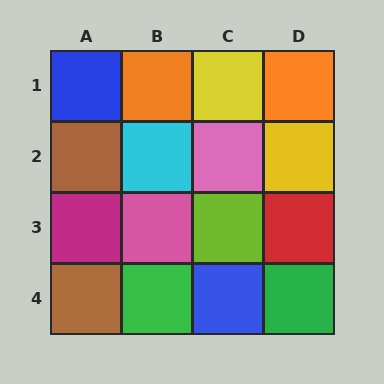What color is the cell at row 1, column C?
Yellow.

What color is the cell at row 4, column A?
Brown.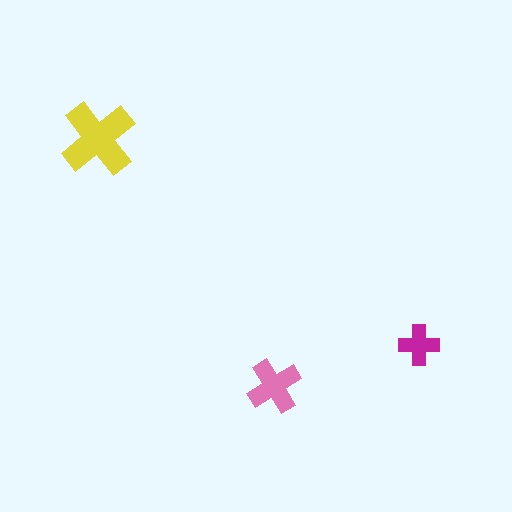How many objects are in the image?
There are 3 objects in the image.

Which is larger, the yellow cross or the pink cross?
The yellow one.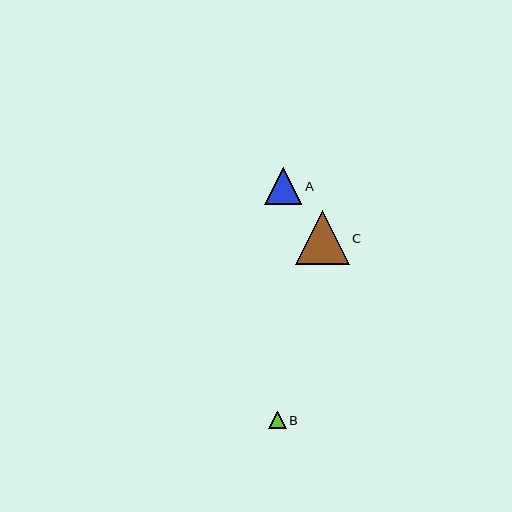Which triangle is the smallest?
Triangle B is the smallest with a size of approximately 17 pixels.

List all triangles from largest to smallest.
From largest to smallest: C, A, B.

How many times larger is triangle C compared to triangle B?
Triangle C is approximately 3.1 times the size of triangle B.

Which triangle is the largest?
Triangle C is the largest with a size of approximately 54 pixels.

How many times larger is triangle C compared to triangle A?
Triangle C is approximately 1.5 times the size of triangle A.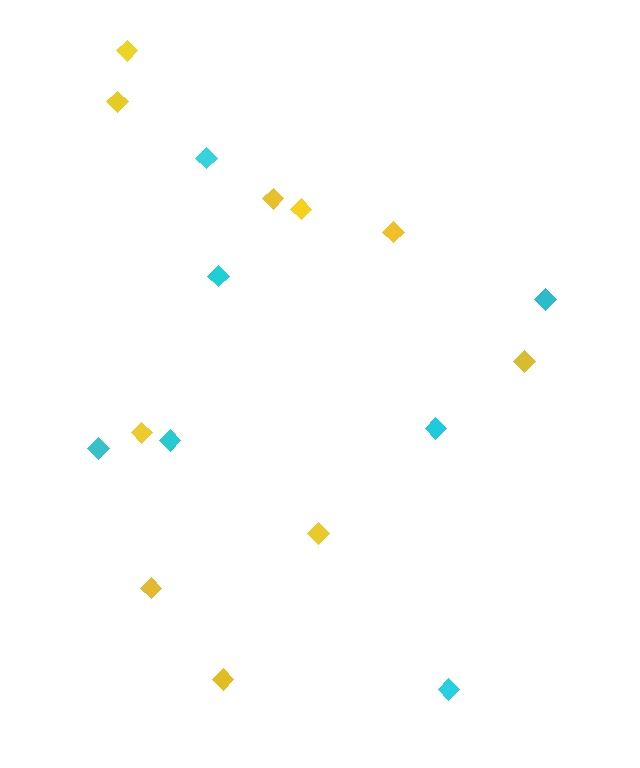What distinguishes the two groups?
There are 2 groups: one group of cyan diamonds (7) and one group of yellow diamonds (10).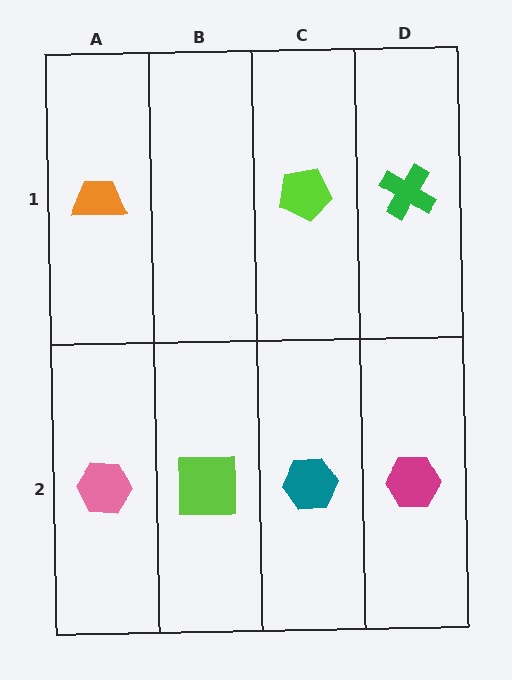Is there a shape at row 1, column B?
No, that cell is empty.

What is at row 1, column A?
An orange trapezoid.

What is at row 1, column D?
A green cross.